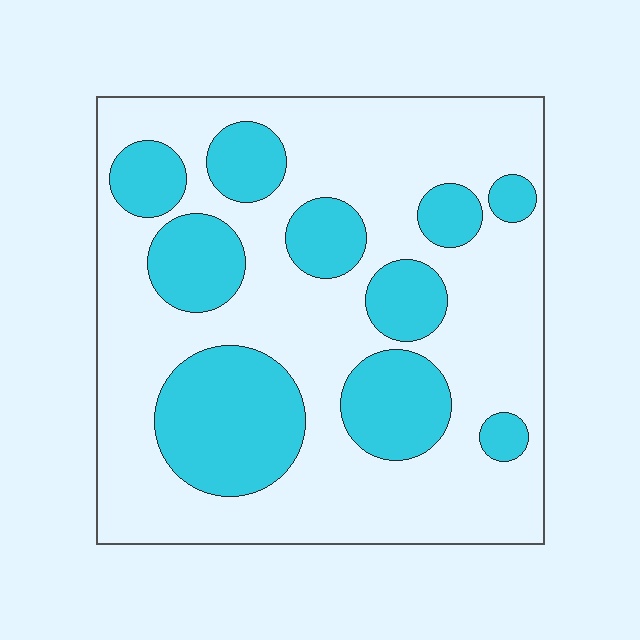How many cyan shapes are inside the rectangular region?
10.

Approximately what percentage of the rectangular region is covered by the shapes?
Approximately 30%.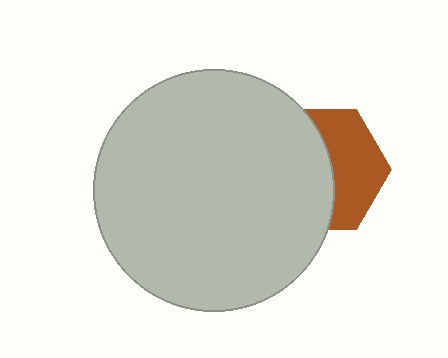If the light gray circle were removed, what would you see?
You would see the complete brown hexagon.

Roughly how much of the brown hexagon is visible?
A small part of it is visible (roughly 44%).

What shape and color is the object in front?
The object in front is a light gray circle.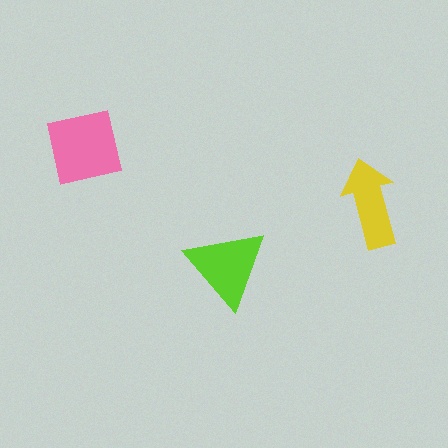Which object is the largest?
The pink square.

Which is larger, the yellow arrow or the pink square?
The pink square.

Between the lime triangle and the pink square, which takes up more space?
The pink square.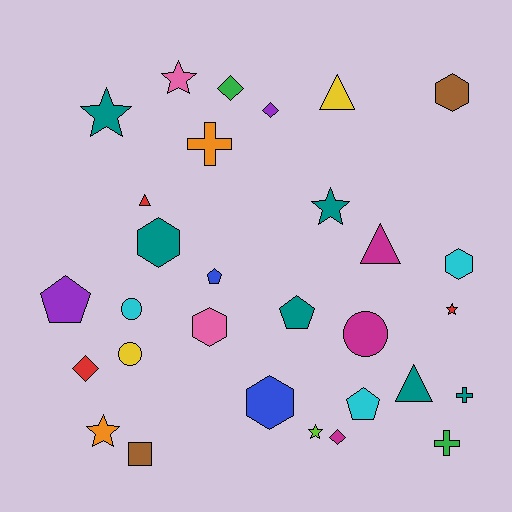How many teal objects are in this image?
There are 6 teal objects.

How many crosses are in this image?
There are 3 crosses.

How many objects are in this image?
There are 30 objects.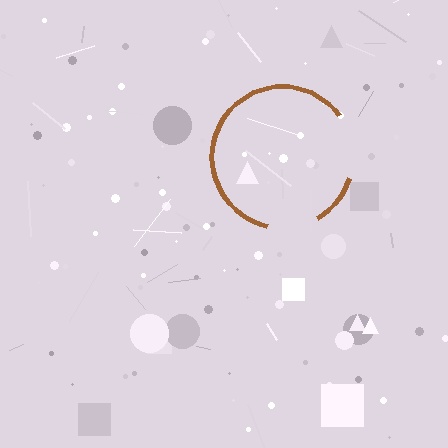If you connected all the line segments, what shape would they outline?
They would outline a circle.